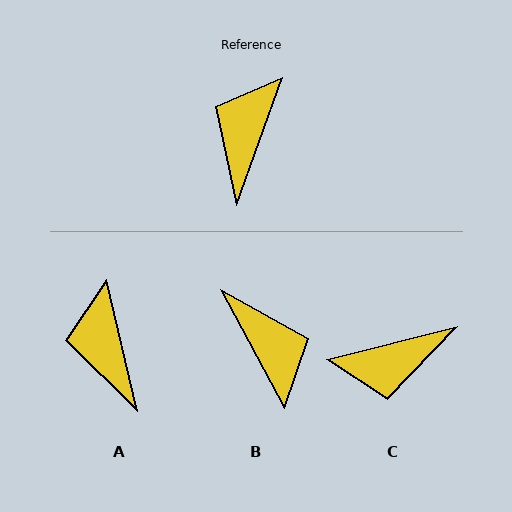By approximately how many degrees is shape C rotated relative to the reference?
Approximately 124 degrees counter-clockwise.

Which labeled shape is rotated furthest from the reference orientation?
B, about 132 degrees away.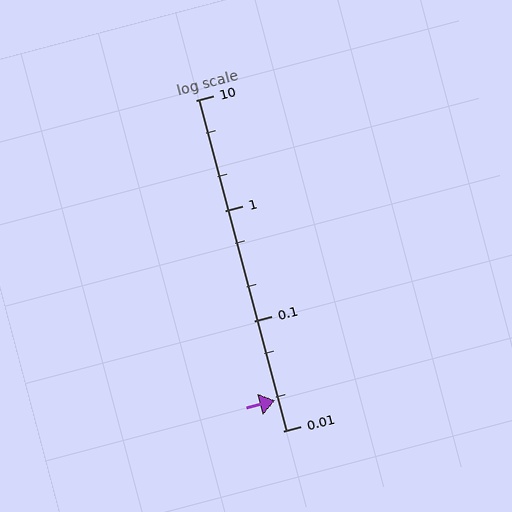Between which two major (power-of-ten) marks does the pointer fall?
The pointer is between 0.01 and 0.1.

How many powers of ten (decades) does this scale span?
The scale spans 3 decades, from 0.01 to 10.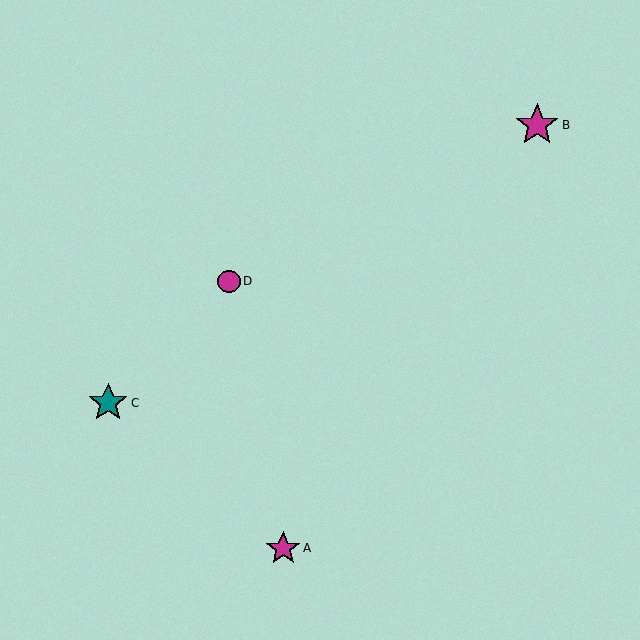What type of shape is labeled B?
Shape B is a magenta star.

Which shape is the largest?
The magenta star (labeled B) is the largest.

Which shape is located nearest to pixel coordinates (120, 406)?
The teal star (labeled C) at (108, 403) is nearest to that location.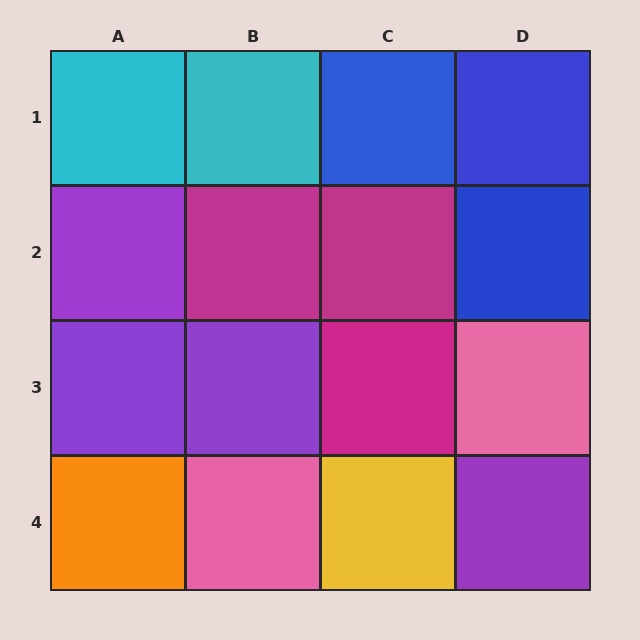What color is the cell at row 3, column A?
Purple.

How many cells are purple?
4 cells are purple.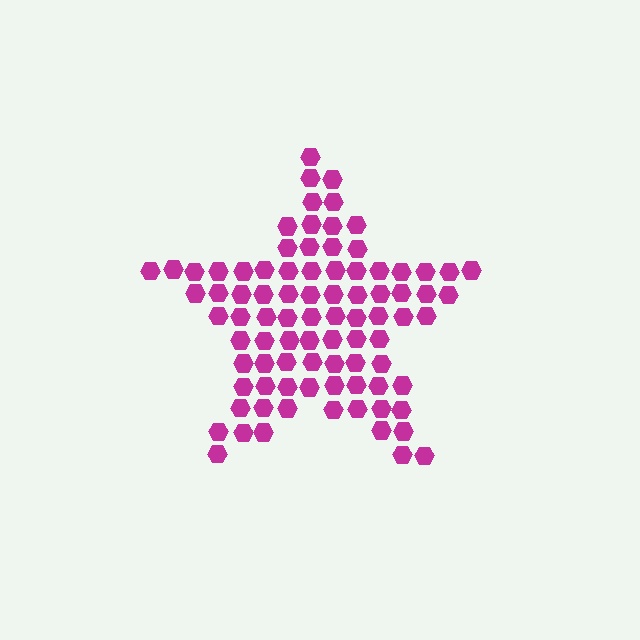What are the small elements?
The small elements are hexagons.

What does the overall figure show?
The overall figure shows a star.